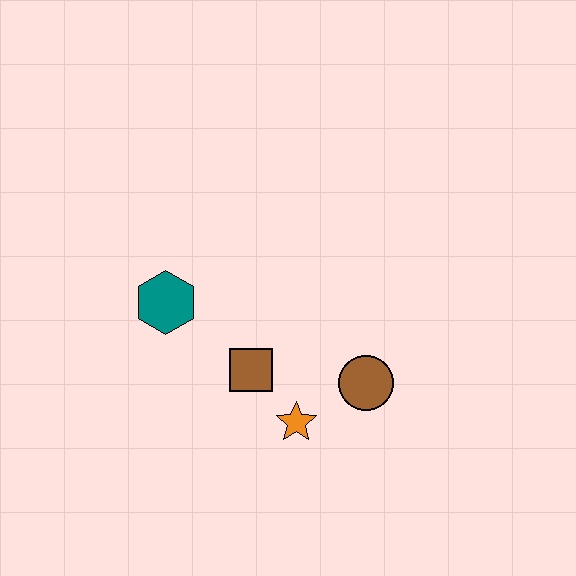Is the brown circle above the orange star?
Yes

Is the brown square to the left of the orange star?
Yes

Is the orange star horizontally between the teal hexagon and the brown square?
No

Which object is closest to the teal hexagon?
The brown square is closest to the teal hexagon.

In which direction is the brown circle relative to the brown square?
The brown circle is to the right of the brown square.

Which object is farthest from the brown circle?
The teal hexagon is farthest from the brown circle.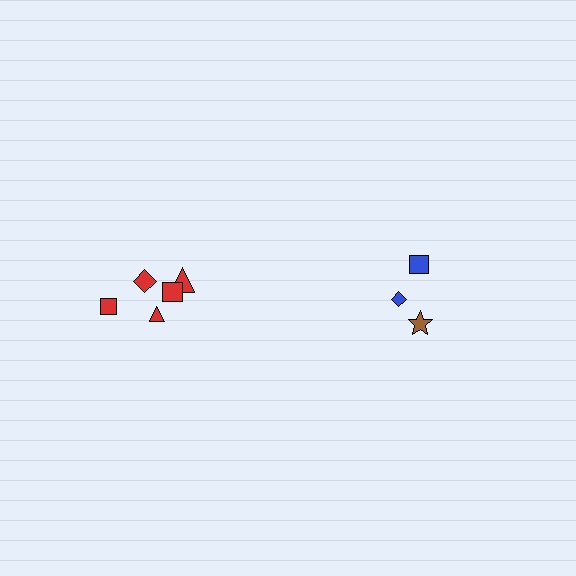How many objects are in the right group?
There are 3 objects.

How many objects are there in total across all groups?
There are 8 objects.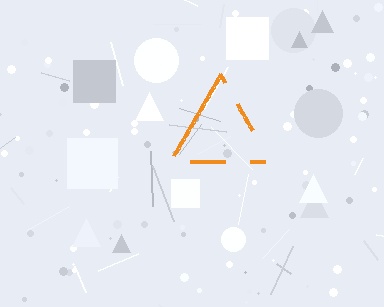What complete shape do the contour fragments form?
The contour fragments form a triangle.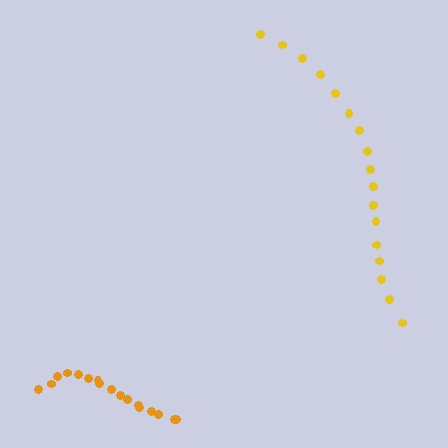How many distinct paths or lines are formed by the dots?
There are 2 distinct paths.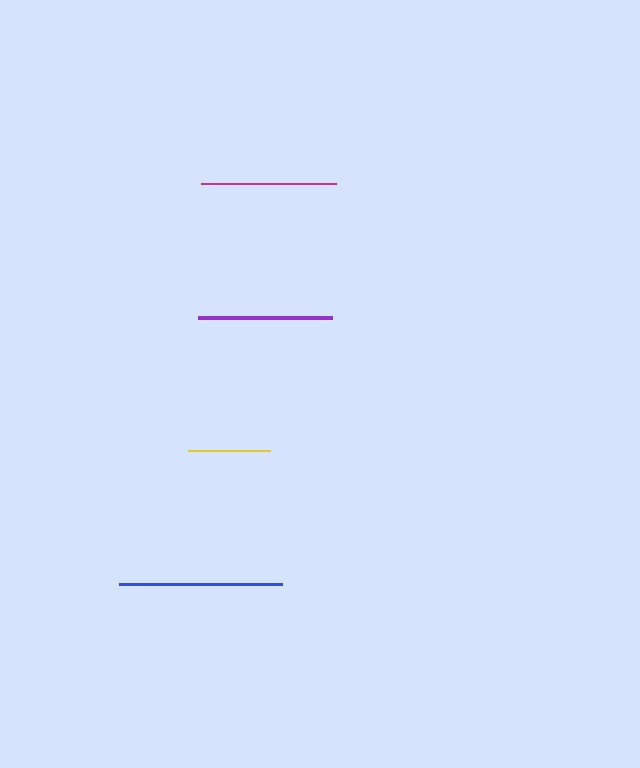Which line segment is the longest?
The blue line is the longest at approximately 163 pixels.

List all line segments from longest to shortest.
From longest to shortest: blue, magenta, purple, yellow.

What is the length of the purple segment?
The purple segment is approximately 135 pixels long.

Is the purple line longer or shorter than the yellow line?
The purple line is longer than the yellow line.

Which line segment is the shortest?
The yellow line is the shortest at approximately 82 pixels.